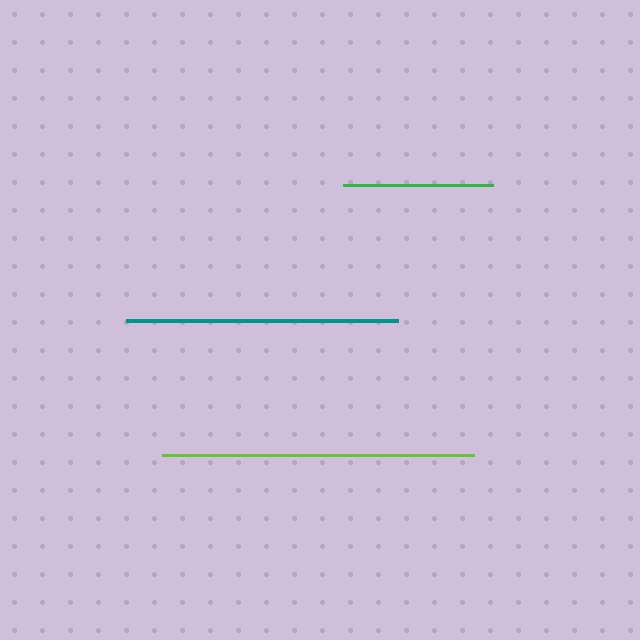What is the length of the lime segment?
The lime segment is approximately 312 pixels long.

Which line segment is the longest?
The lime line is the longest at approximately 312 pixels.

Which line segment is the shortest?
The green line is the shortest at approximately 150 pixels.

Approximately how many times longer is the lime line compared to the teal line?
The lime line is approximately 1.1 times the length of the teal line.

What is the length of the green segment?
The green segment is approximately 150 pixels long.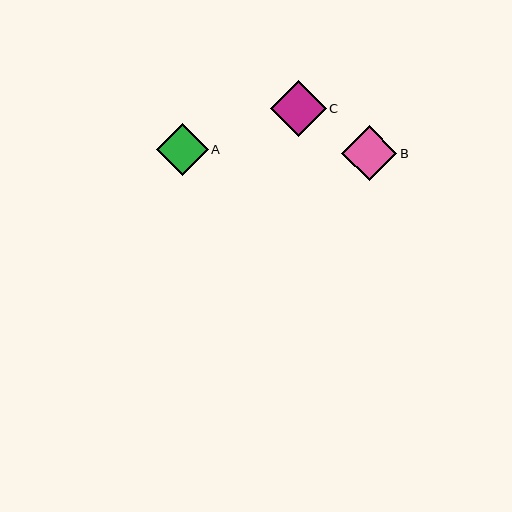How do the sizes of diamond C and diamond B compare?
Diamond C and diamond B are approximately the same size.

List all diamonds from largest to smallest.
From largest to smallest: C, B, A.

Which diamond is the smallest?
Diamond A is the smallest with a size of approximately 52 pixels.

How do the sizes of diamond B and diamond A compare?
Diamond B and diamond A are approximately the same size.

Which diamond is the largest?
Diamond C is the largest with a size of approximately 56 pixels.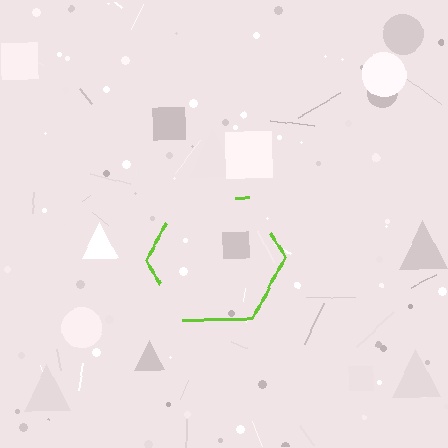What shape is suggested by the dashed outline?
The dashed outline suggests a hexagon.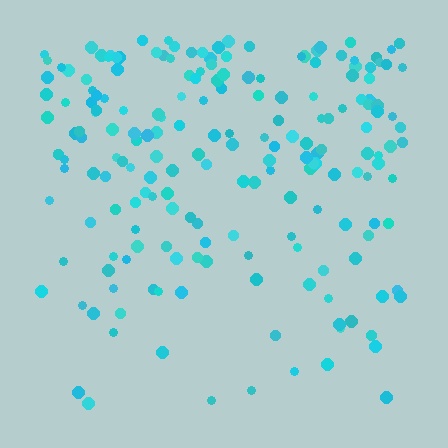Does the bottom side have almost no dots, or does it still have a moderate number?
Still a moderate number, just noticeably fewer than the top.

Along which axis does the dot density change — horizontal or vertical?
Vertical.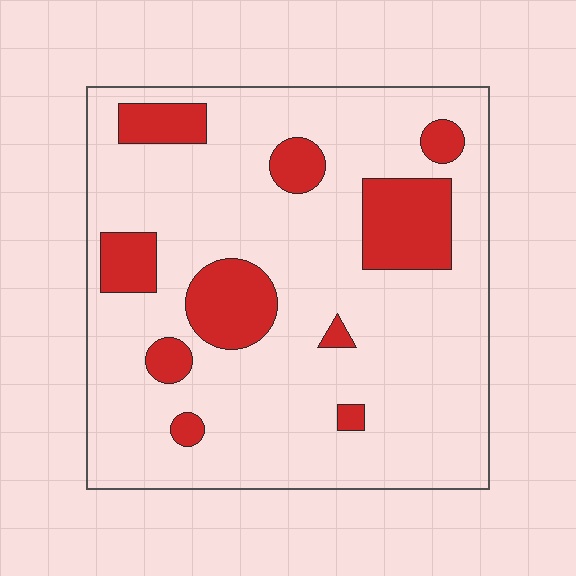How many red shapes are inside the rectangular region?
10.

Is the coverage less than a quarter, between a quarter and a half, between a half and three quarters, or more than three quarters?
Less than a quarter.